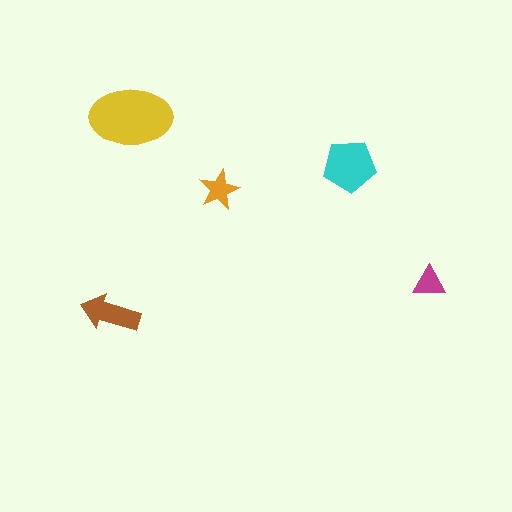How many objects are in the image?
There are 5 objects in the image.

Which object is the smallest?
The magenta triangle.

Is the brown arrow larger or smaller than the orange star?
Larger.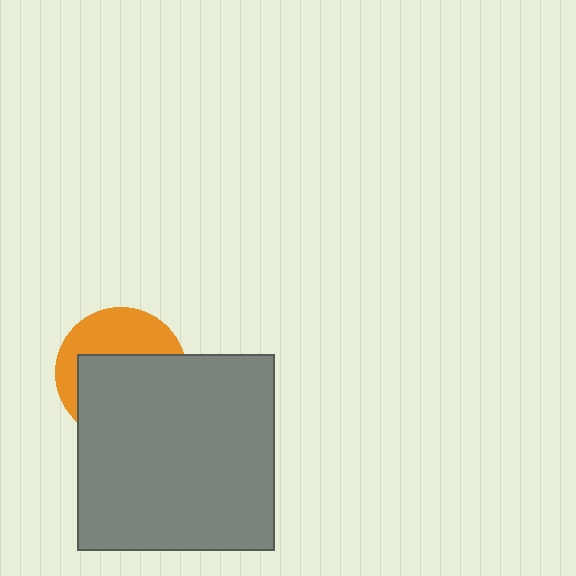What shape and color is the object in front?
The object in front is a gray square.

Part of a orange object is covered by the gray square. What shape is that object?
It is a circle.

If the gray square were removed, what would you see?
You would see the complete orange circle.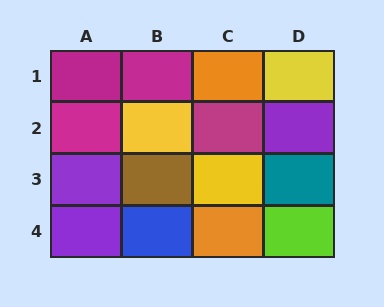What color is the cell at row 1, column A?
Magenta.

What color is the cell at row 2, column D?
Purple.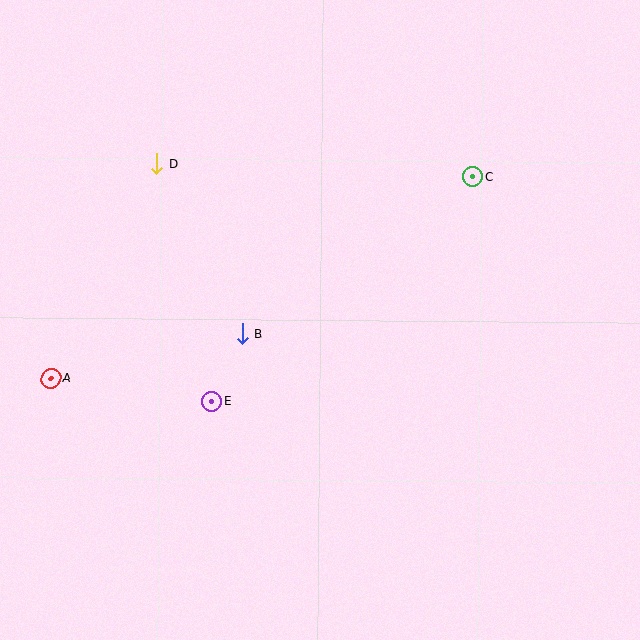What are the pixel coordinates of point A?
Point A is at (51, 378).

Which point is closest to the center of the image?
Point B at (242, 334) is closest to the center.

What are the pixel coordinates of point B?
Point B is at (242, 334).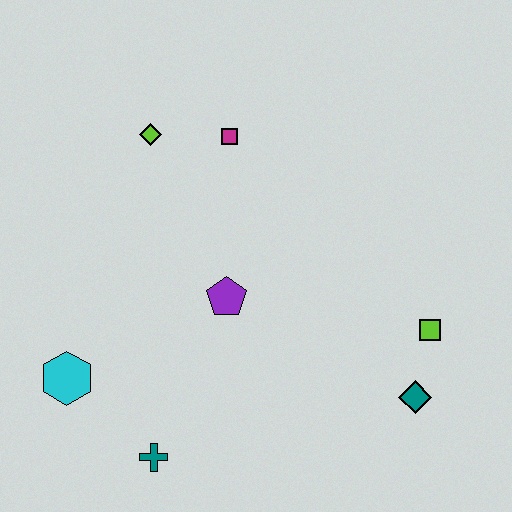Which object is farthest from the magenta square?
The teal cross is farthest from the magenta square.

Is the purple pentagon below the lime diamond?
Yes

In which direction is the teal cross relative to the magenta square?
The teal cross is below the magenta square.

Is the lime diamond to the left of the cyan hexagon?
No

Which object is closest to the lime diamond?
The magenta square is closest to the lime diamond.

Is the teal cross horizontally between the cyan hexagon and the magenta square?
Yes